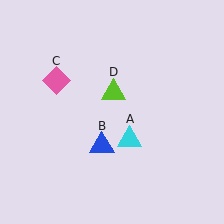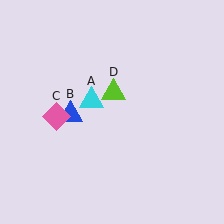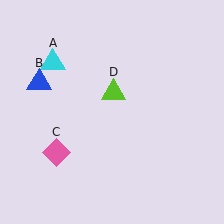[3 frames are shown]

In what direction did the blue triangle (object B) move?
The blue triangle (object B) moved up and to the left.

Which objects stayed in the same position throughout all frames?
Lime triangle (object D) remained stationary.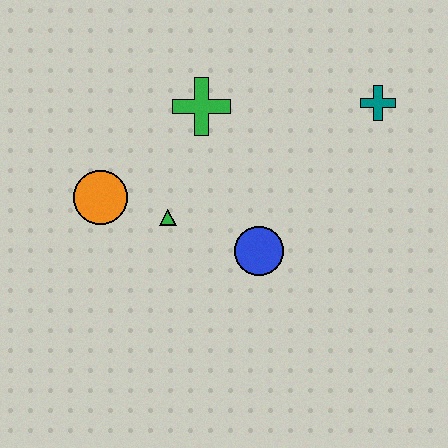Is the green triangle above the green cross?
No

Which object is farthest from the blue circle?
The teal cross is farthest from the blue circle.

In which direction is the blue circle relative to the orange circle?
The blue circle is to the right of the orange circle.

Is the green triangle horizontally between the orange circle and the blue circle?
Yes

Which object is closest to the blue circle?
The green triangle is closest to the blue circle.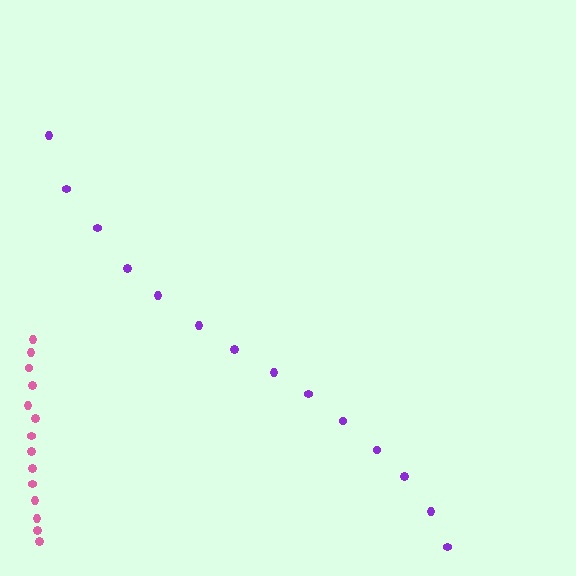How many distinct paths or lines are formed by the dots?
There are 2 distinct paths.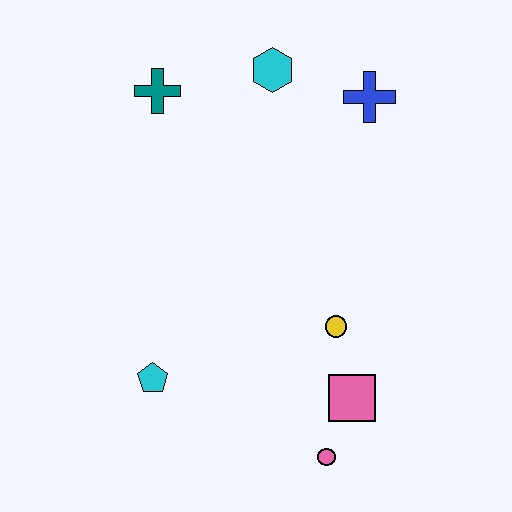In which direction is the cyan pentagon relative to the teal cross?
The cyan pentagon is below the teal cross.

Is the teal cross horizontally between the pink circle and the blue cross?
No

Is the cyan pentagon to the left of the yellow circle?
Yes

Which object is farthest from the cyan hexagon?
The pink circle is farthest from the cyan hexagon.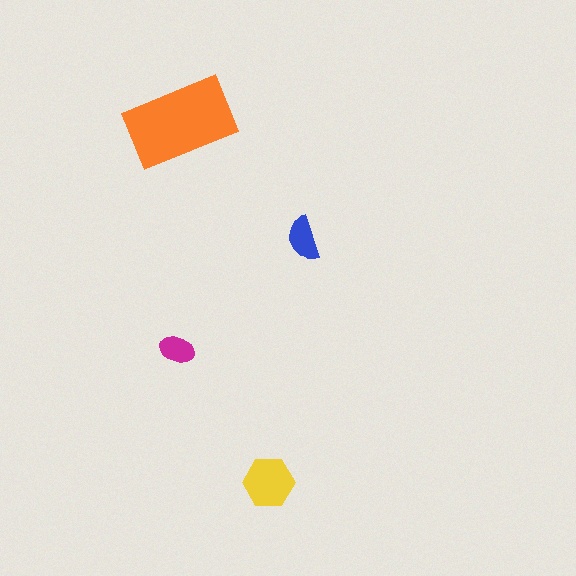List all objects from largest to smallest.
The orange rectangle, the yellow hexagon, the blue semicircle, the magenta ellipse.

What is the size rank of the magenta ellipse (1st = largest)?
4th.